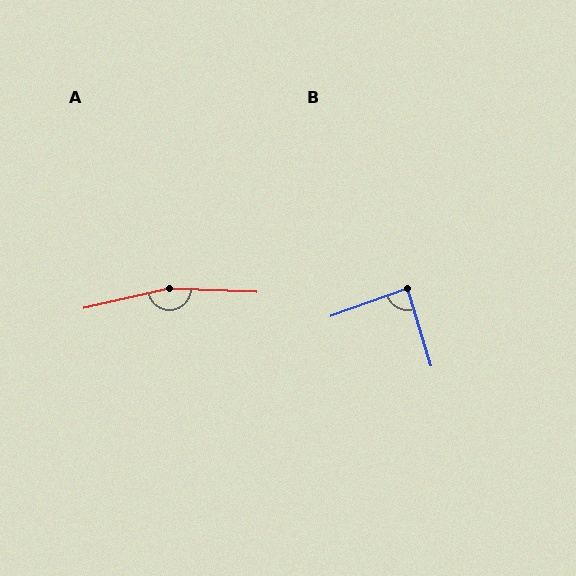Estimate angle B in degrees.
Approximately 87 degrees.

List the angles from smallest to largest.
B (87°), A (165°).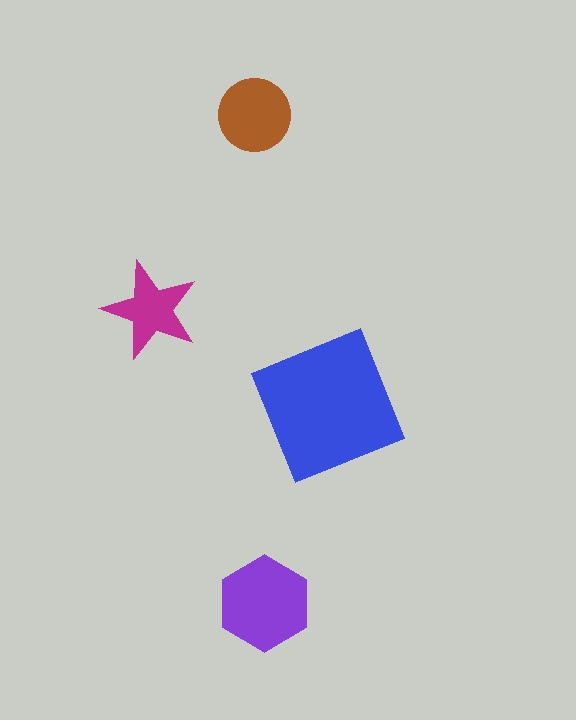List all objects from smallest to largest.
The magenta star, the brown circle, the purple hexagon, the blue square.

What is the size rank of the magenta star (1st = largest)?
4th.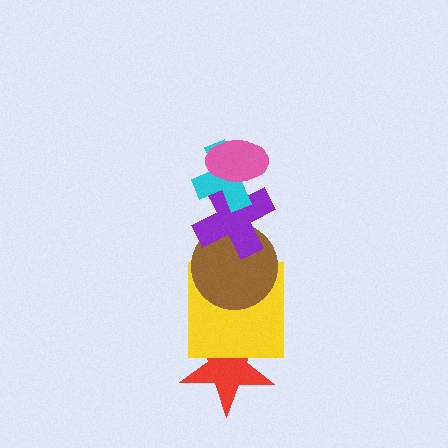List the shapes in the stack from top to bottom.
From top to bottom: the pink ellipse, the cyan cross, the purple cross, the brown circle, the yellow square, the red star.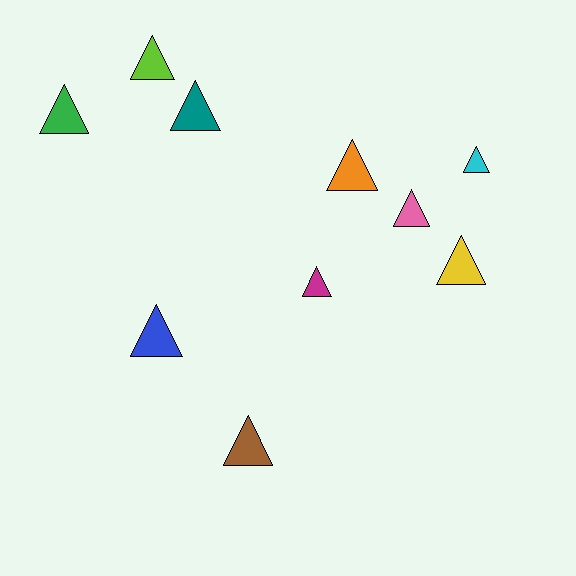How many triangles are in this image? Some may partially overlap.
There are 10 triangles.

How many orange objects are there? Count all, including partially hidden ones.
There is 1 orange object.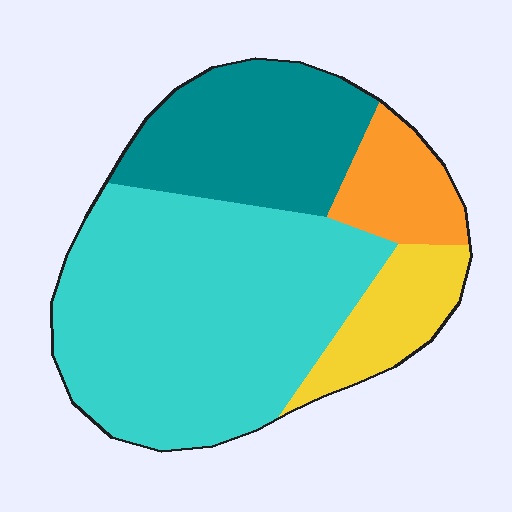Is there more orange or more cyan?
Cyan.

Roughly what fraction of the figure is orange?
Orange takes up about one tenth (1/10) of the figure.